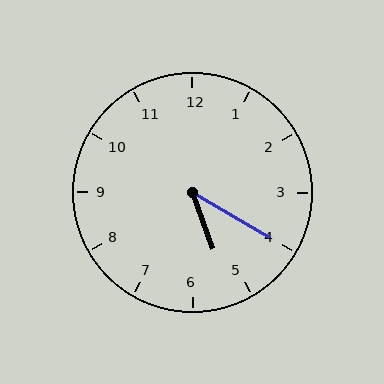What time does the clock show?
5:20.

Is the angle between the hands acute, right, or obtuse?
It is acute.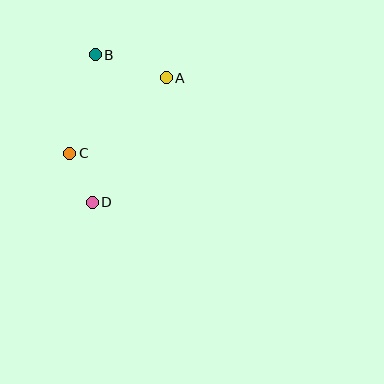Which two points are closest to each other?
Points C and D are closest to each other.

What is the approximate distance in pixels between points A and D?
The distance between A and D is approximately 145 pixels.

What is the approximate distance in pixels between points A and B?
The distance between A and B is approximately 75 pixels.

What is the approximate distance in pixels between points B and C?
The distance between B and C is approximately 102 pixels.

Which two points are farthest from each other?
Points B and D are farthest from each other.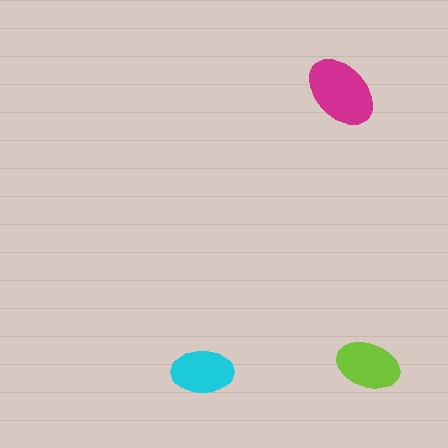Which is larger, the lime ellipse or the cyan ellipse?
The lime one.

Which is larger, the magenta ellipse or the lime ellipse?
The magenta one.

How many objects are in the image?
There are 3 objects in the image.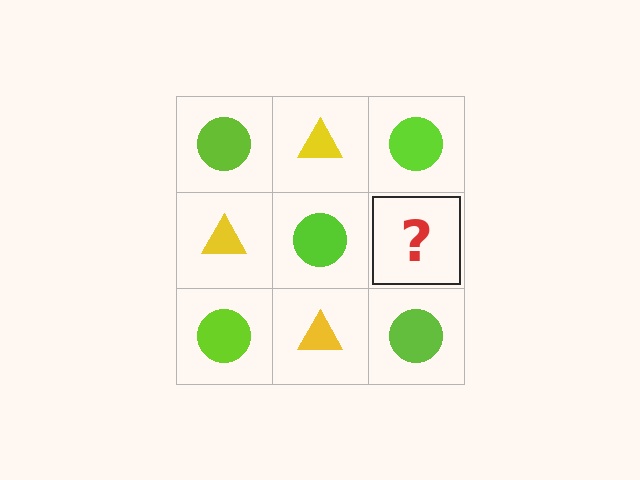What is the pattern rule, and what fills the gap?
The rule is that it alternates lime circle and yellow triangle in a checkerboard pattern. The gap should be filled with a yellow triangle.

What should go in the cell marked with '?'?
The missing cell should contain a yellow triangle.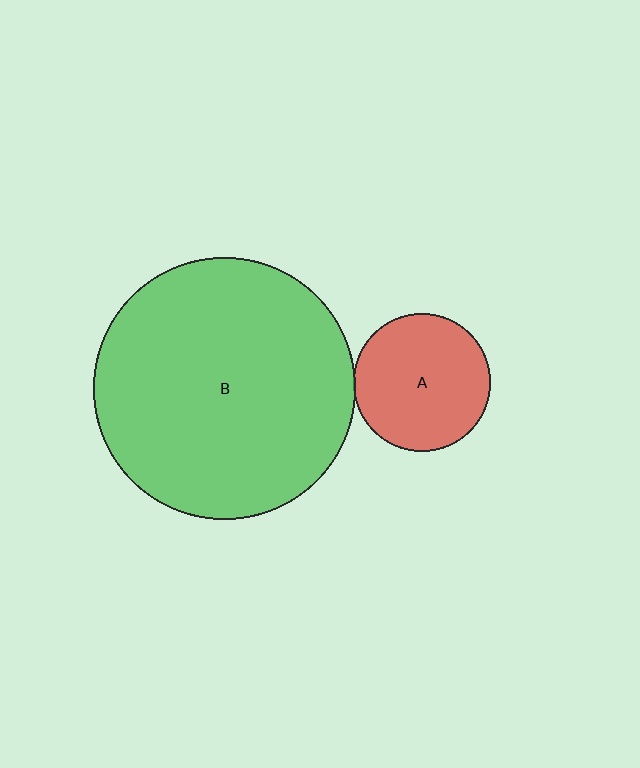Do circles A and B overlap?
Yes.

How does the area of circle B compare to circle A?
Approximately 3.6 times.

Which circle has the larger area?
Circle B (green).